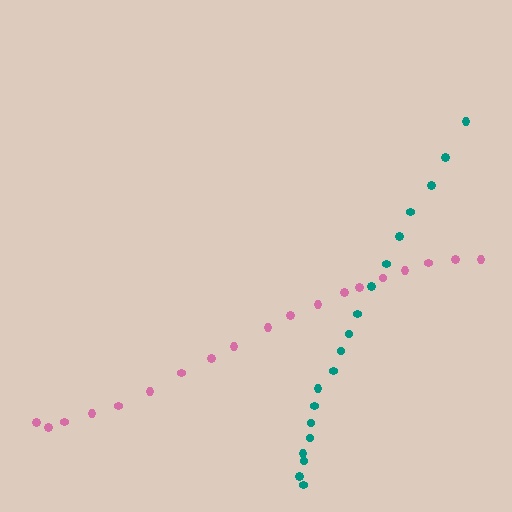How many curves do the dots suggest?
There are 2 distinct paths.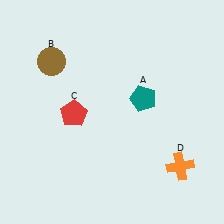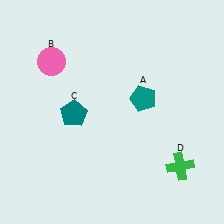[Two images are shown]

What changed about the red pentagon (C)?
In Image 1, C is red. In Image 2, it changed to teal.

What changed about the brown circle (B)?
In Image 1, B is brown. In Image 2, it changed to pink.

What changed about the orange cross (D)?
In Image 1, D is orange. In Image 2, it changed to green.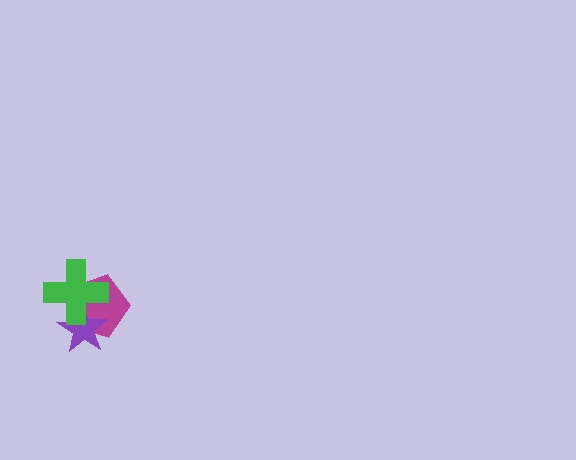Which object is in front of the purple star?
The green cross is in front of the purple star.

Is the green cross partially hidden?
No, no other shape covers it.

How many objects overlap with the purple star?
2 objects overlap with the purple star.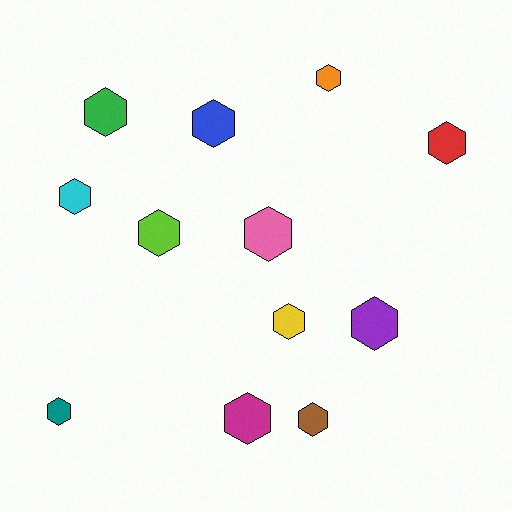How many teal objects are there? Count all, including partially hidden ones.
There is 1 teal object.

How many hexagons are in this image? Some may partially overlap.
There are 12 hexagons.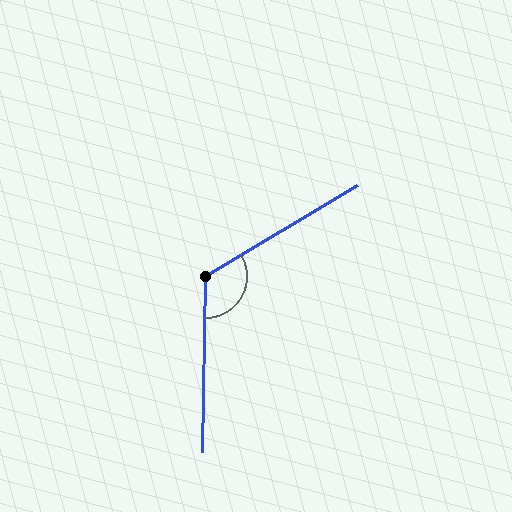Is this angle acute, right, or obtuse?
It is obtuse.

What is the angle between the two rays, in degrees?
Approximately 122 degrees.